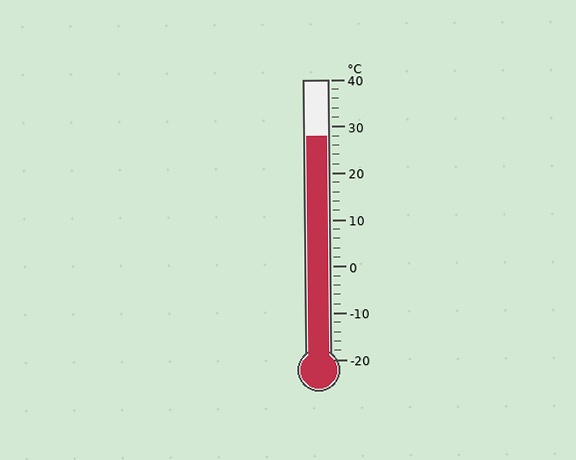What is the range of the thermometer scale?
The thermometer scale ranges from -20°C to 40°C.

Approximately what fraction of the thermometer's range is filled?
The thermometer is filled to approximately 80% of its range.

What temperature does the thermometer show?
The thermometer shows approximately 28°C.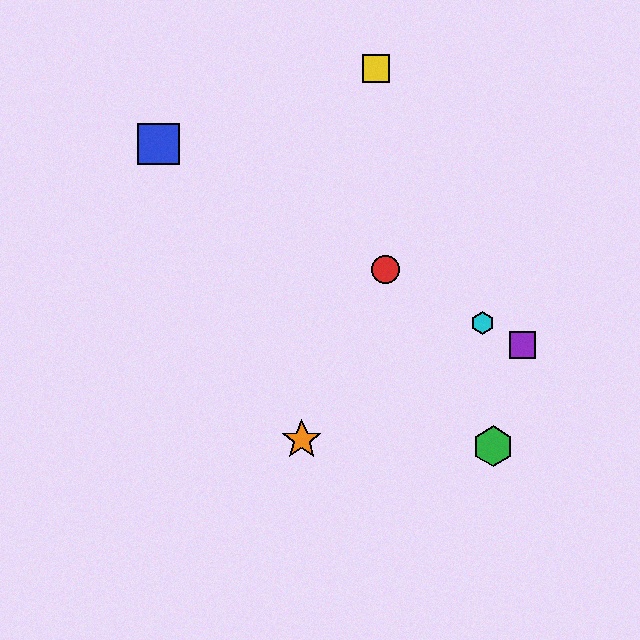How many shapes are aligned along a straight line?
4 shapes (the red circle, the blue square, the purple square, the cyan hexagon) are aligned along a straight line.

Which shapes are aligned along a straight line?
The red circle, the blue square, the purple square, the cyan hexagon are aligned along a straight line.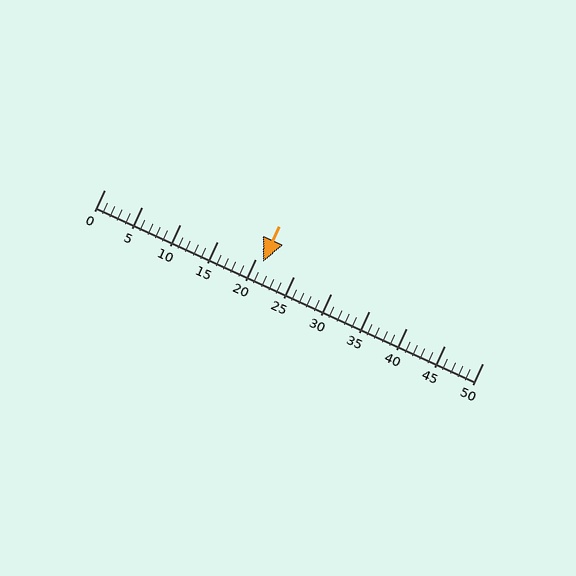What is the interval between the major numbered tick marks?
The major tick marks are spaced 5 units apart.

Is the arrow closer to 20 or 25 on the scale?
The arrow is closer to 20.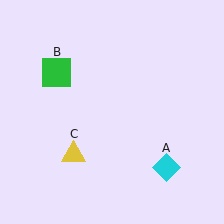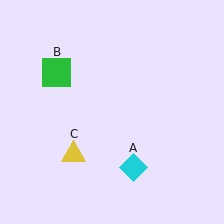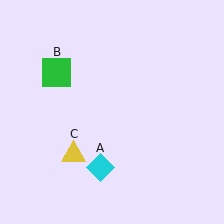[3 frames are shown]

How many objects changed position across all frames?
1 object changed position: cyan diamond (object A).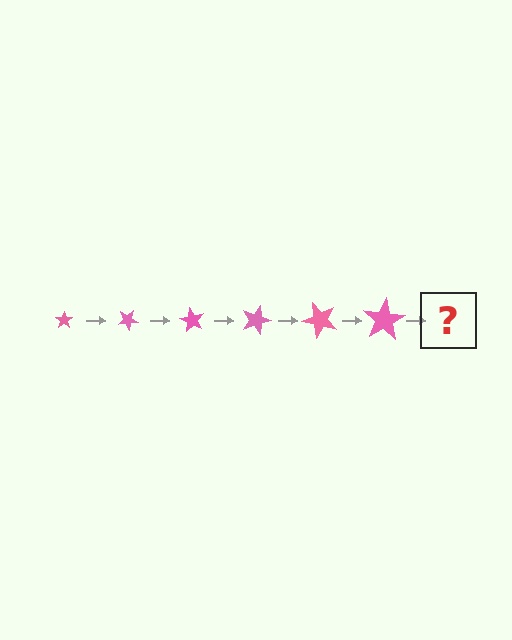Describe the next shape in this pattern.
It should be a star, larger than the previous one and rotated 180 degrees from the start.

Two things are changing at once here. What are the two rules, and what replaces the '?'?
The two rules are that the star grows larger each step and it rotates 30 degrees each step. The '?' should be a star, larger than the previous one and rotated 180 degrees from the start.